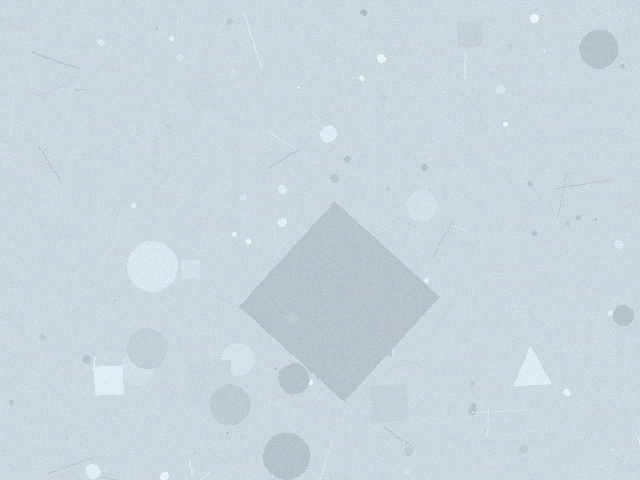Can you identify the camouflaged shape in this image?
The camouflaged shape is a diamond.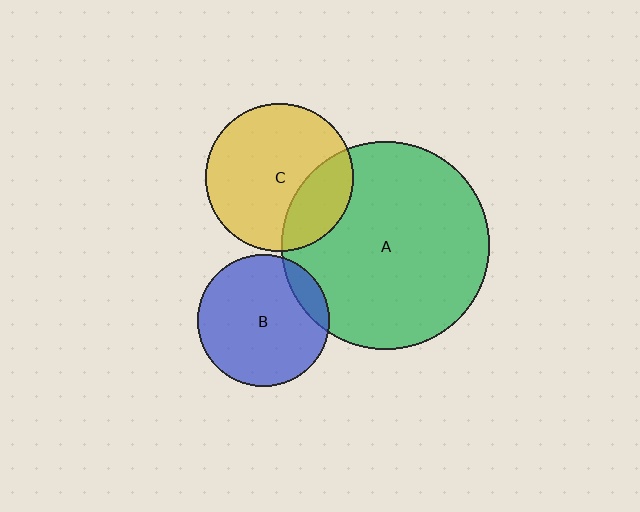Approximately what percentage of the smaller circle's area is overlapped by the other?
Approximately 10%.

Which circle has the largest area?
Circle A (green).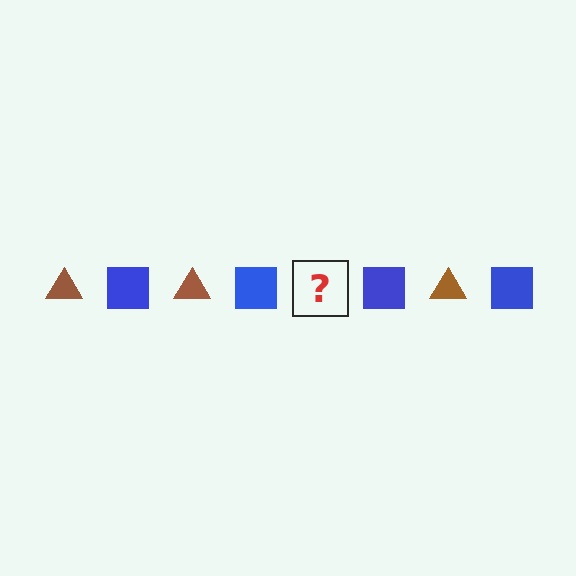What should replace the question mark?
The question mark should be replaced with a brown triangle.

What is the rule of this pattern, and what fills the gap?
The rule is that the pattern alternates between brown triangle and blue square. The gap should be filled with a brown triangle.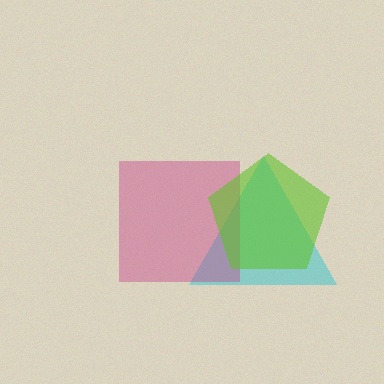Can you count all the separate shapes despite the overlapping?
Yes, there are 3 separate shapes.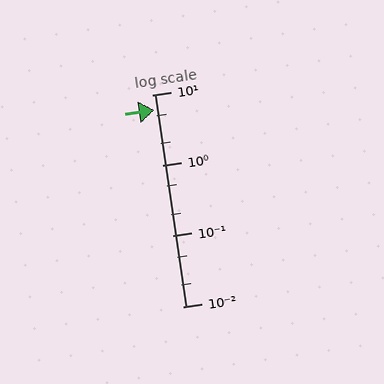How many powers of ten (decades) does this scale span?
The scale spans 3 decades, from 0.01 to 10.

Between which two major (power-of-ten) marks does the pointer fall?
The pointer is between 1 and 10.